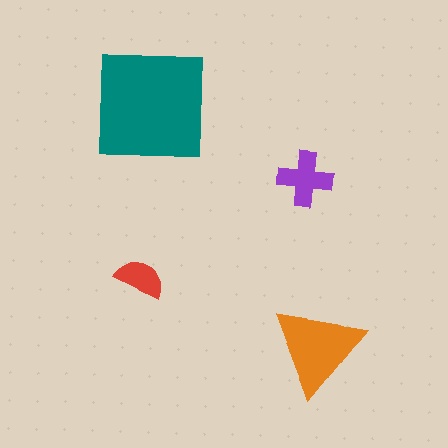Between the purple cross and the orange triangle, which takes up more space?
The orange triangle.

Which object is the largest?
The teal square.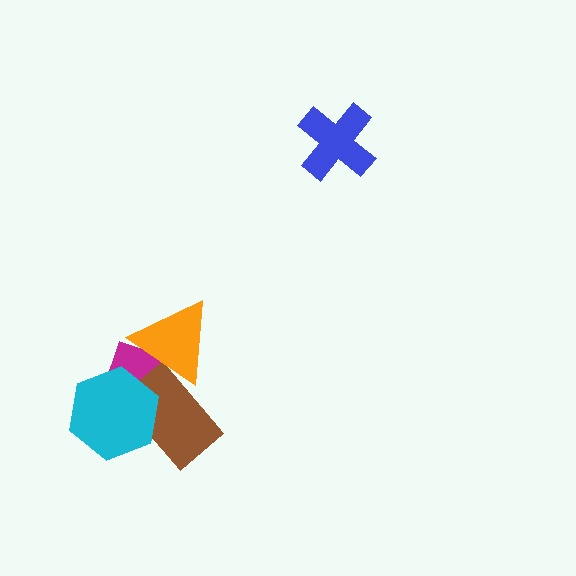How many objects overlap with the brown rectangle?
3 objects overlap with the brown rectangle.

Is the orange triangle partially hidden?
No, no other shape covers it.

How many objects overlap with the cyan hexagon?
2 objects overlap with the cyan hexagon.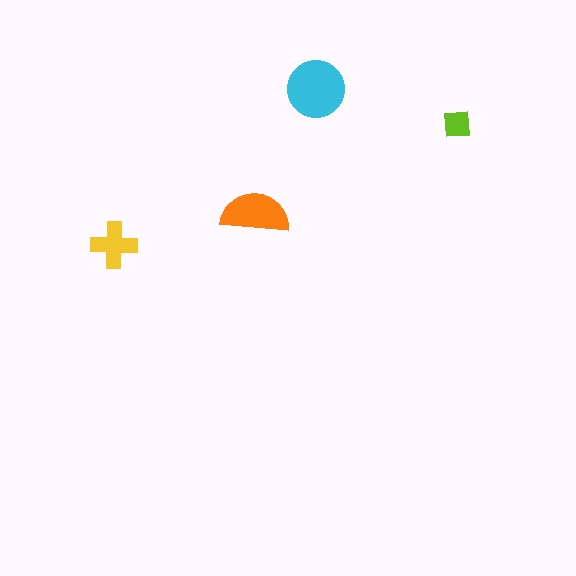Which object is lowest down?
The yellow cross is bottommost.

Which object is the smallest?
The lime square.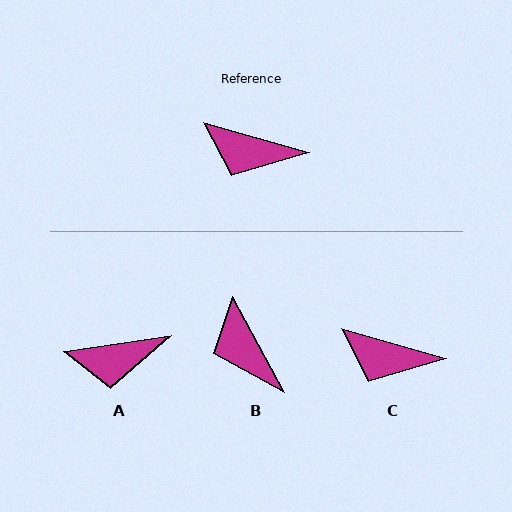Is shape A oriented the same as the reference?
No, it is off by about 24 degrees.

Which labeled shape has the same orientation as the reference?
C.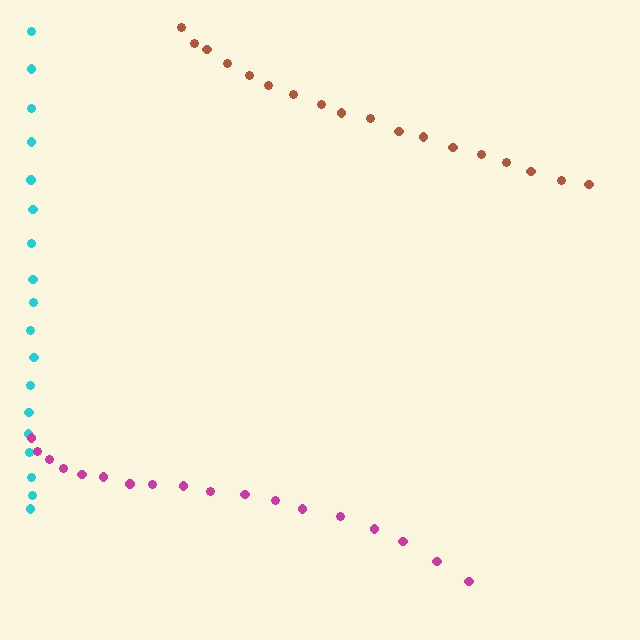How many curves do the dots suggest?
There are 3 distinct paths.